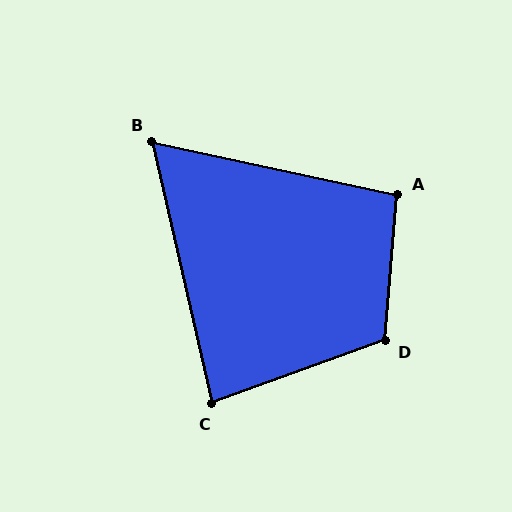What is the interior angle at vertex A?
Approximately 97 degrees (obtuse).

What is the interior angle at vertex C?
Approximately 83 degrees (acute).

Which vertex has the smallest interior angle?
B, at approximately 65 degrees.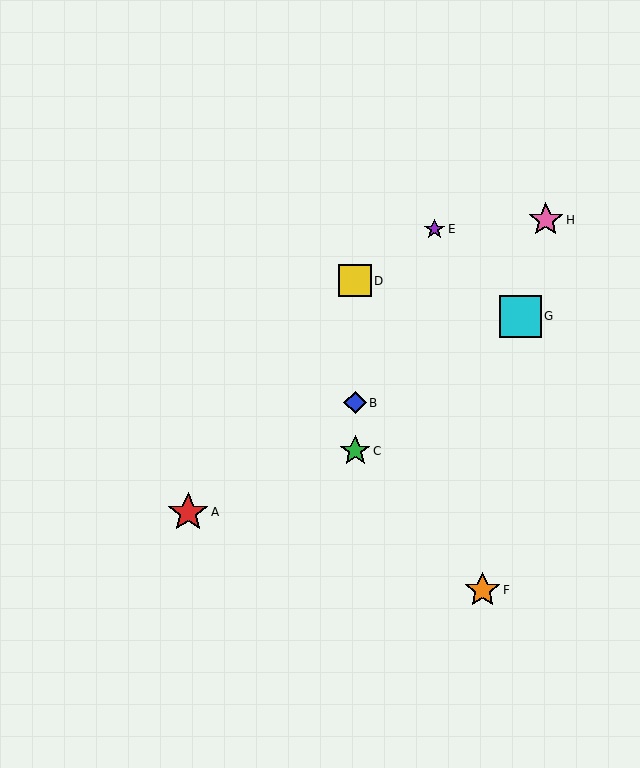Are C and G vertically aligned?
No, C is at x≈355 and G is at x≈520.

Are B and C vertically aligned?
Yes, both are at x≈355.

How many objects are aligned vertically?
3 objects (B, C, D) are aligned vertically.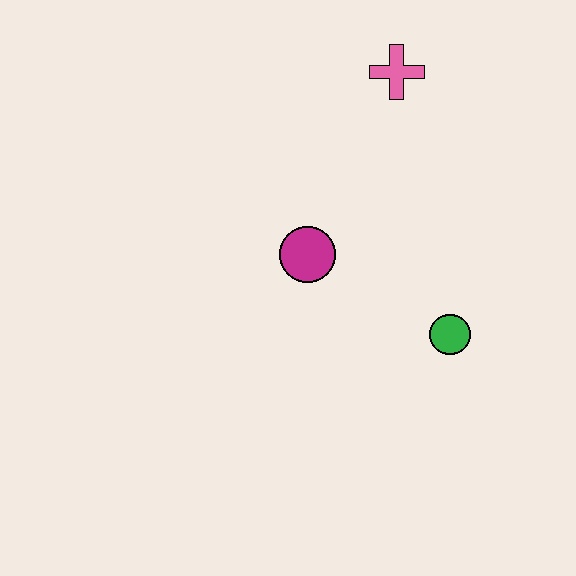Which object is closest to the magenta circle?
The green circle is closest to the magenta circle.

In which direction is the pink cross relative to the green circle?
The pink cross is above the green circle.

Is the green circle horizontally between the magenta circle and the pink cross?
No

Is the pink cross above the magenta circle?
Yes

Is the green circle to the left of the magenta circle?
No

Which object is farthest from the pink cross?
The green circle is farthest from the pink cross.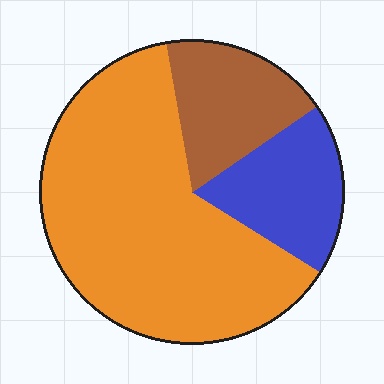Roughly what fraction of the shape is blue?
Blue takes up about one fifth (1/5) of the shape.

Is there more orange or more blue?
Orange.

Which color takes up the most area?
Orange, at roughly 65%.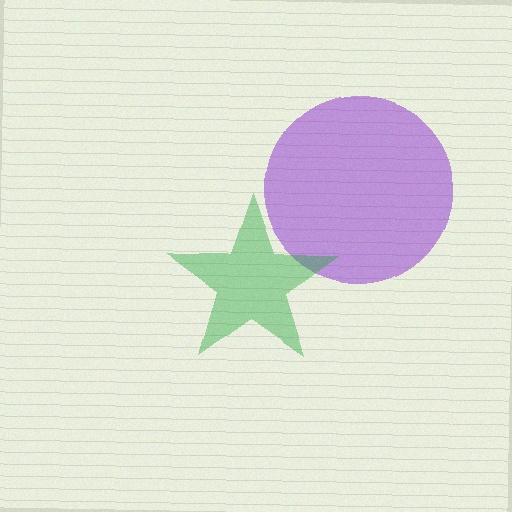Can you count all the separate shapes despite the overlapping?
Yes, there are 2 separate shapes.